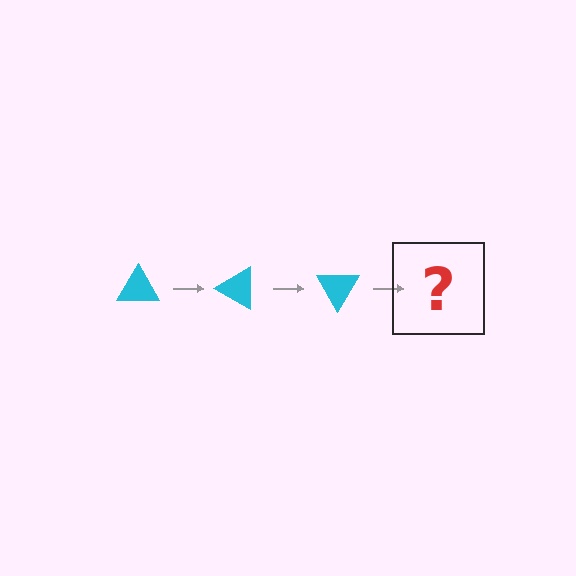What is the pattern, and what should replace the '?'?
The pattern is that the triangle rotates 30 degrees each step. The '?' should be a cyan triangle rotated 90 degrees.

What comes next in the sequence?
The next element should be a cyan triangle rotated 90 degrees.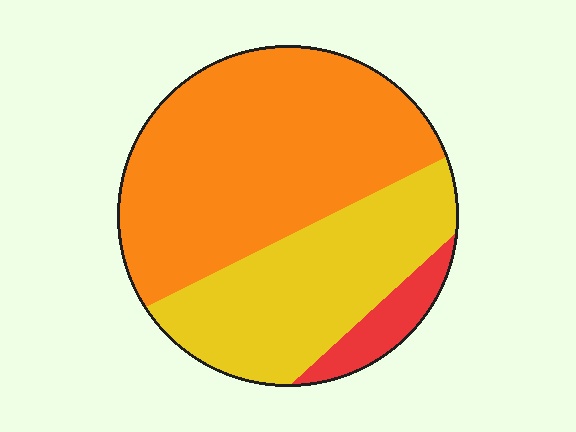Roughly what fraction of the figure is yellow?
Yellow covers 36% of the figure.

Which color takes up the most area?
Orange, at roughly 55%.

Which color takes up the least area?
Red, at roughly 10%.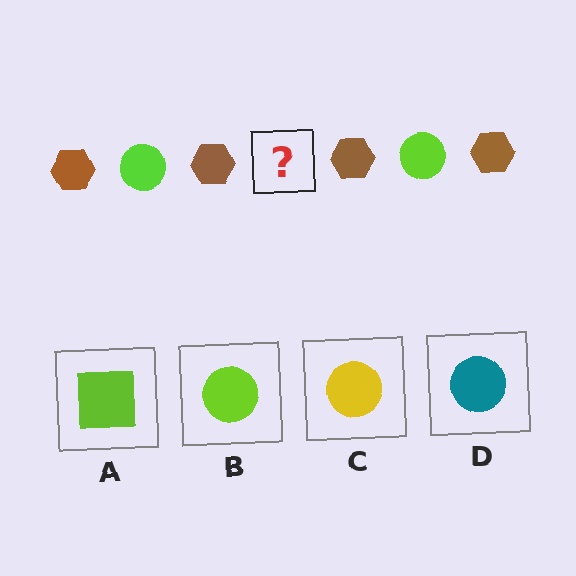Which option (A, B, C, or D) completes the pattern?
B.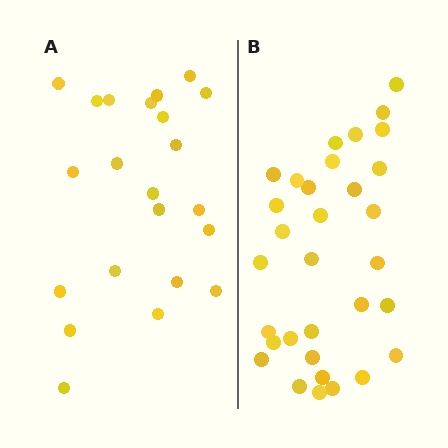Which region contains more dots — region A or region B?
Region B (the right region) has more dots.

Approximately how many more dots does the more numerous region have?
Region B has roughly 10 or so more dots than region A.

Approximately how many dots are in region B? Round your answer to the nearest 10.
About 30 dots. (The exact count is 32, which rounds to 30.)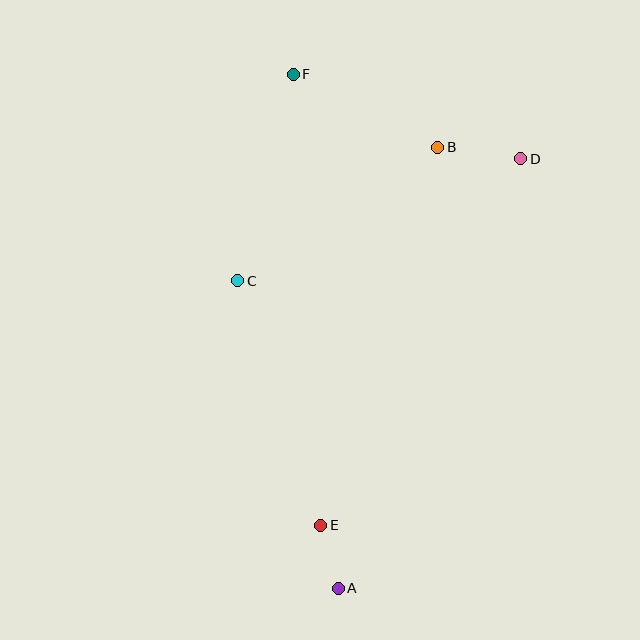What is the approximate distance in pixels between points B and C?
The distance between B and C is approximately 241 pixels.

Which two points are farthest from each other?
Points A and F are farthest from each other.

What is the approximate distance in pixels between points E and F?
The distance between E and F is approximately 452 pixels.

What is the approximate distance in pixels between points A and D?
The distance between A and D is approximately 467 pixels.